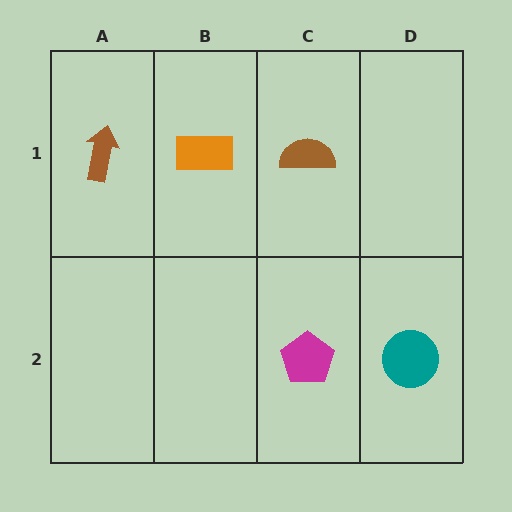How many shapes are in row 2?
2 shapes.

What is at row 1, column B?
An orange rectangle.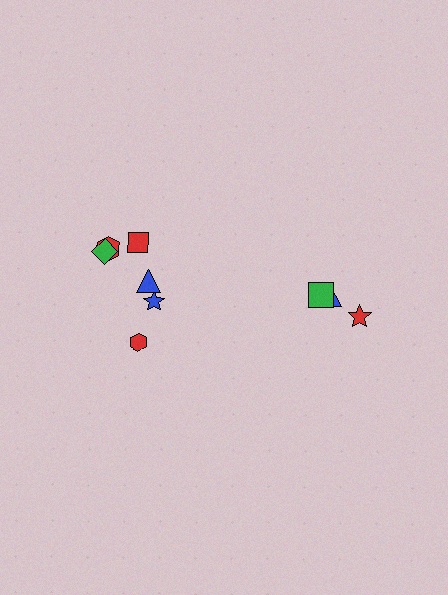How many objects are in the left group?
There are 6 objects.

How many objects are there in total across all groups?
There are 9 objects.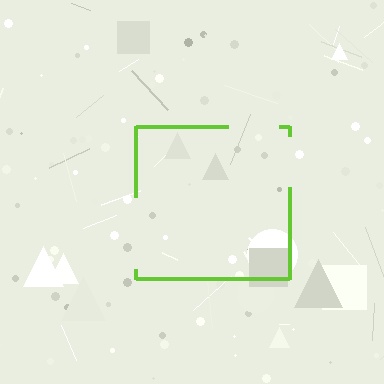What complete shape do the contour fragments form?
The contour fragments form a square.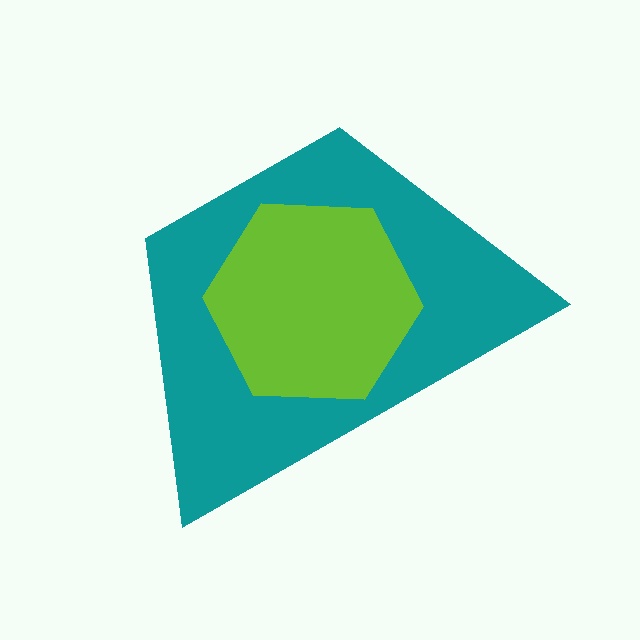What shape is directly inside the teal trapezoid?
The lime hexagon.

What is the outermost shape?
The teal trapezoid.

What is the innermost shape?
The lime hexagon.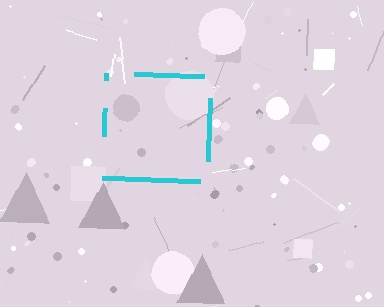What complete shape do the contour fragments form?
The contour fragments form a square.